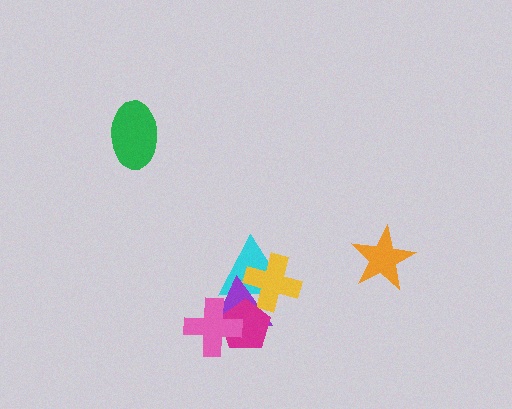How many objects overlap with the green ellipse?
0 objects overlap with the green ellipse.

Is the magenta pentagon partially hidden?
Yes, it is partially covered by another shape.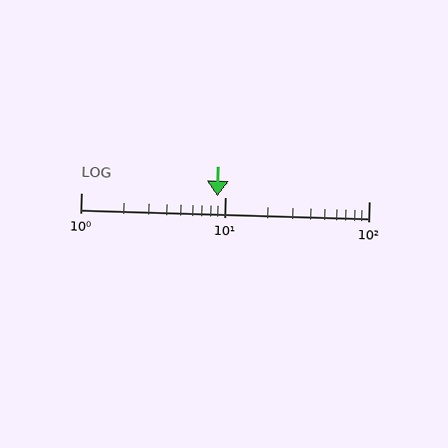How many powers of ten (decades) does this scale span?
The scale spans 2 decades, from 1 to 100.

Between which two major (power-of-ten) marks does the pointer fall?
The pointer is between 1 and 10.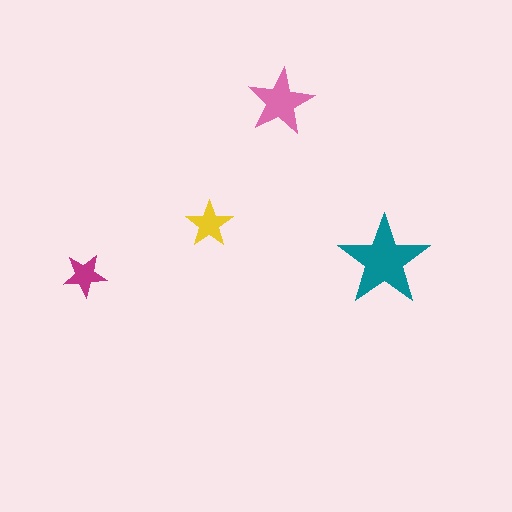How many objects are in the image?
There are 4 objects in the image.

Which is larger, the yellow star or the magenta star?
The yellow one.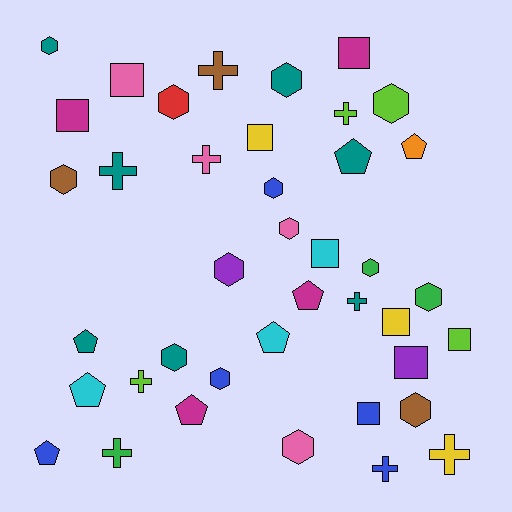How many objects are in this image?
There are 40 objects.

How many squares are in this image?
There are 9 squares.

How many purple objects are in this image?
There are 2 purple objects.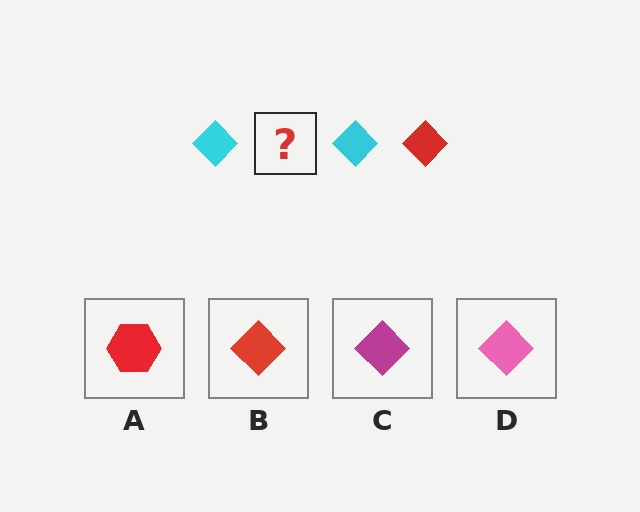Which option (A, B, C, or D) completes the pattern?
B.